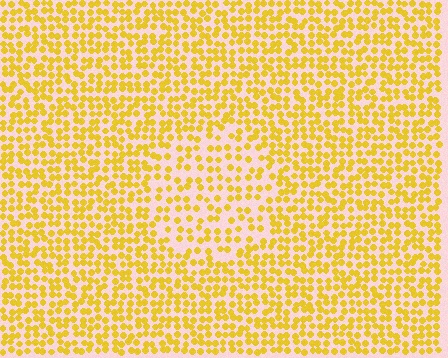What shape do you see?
I see a circle.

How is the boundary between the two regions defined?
The boundary is defined by a change in element density (approximately 1.7x ratio). All elements are the same color, size, and shape.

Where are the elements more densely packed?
The elements are more densely packed outside the circle boundary.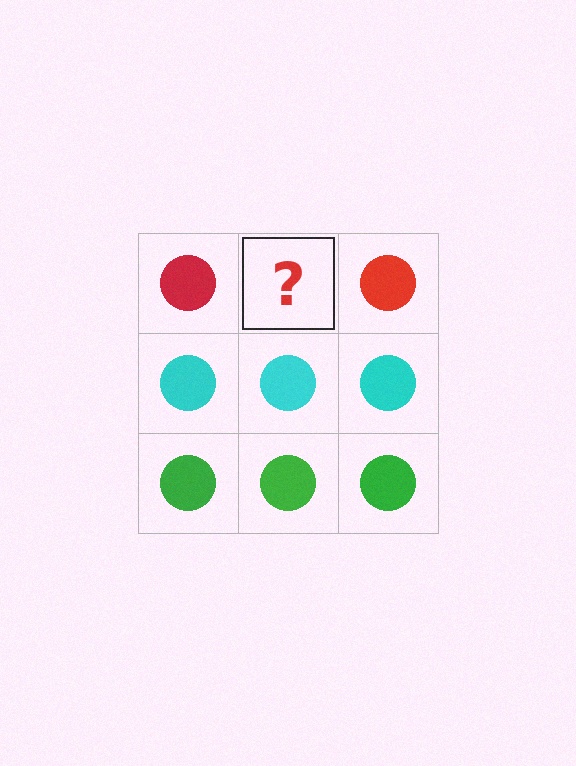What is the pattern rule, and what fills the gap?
The rule is that each row has a consistent color. The gap should be filled with a red circle.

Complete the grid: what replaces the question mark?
The question mark should be replaced with a red circle.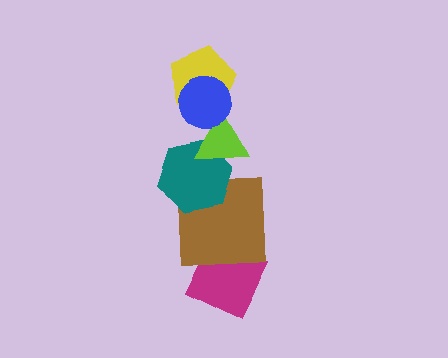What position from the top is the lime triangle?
The lime triangle is 3rd from the top.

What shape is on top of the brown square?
The teal hexagon is on top of the brown square.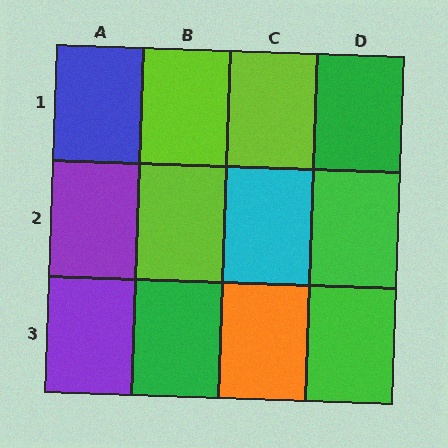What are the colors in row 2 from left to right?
Purple, lime, cyan, green.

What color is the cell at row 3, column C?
Orange.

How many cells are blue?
1 cell is blue.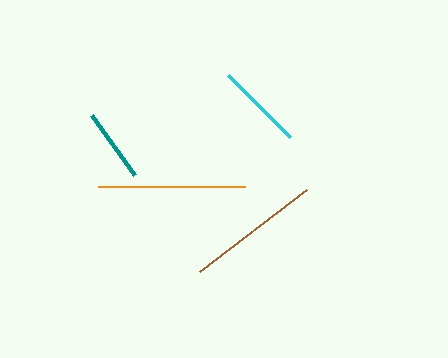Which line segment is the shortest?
The teal line is the shortest at approximately 74 pixels.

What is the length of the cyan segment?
The cyan segment is approximately 88 pixels long.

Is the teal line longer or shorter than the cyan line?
The cyan line is longer than the teal line.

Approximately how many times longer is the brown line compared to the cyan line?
The brown line is approximately 1.5 times the length of the cyan line.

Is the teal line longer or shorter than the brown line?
The brown line is longer than the teal line.